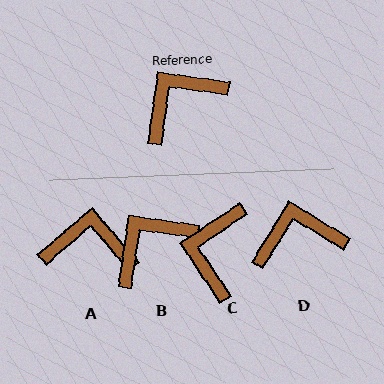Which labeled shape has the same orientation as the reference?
B.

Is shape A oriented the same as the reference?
No, it is off by about 41 degrees.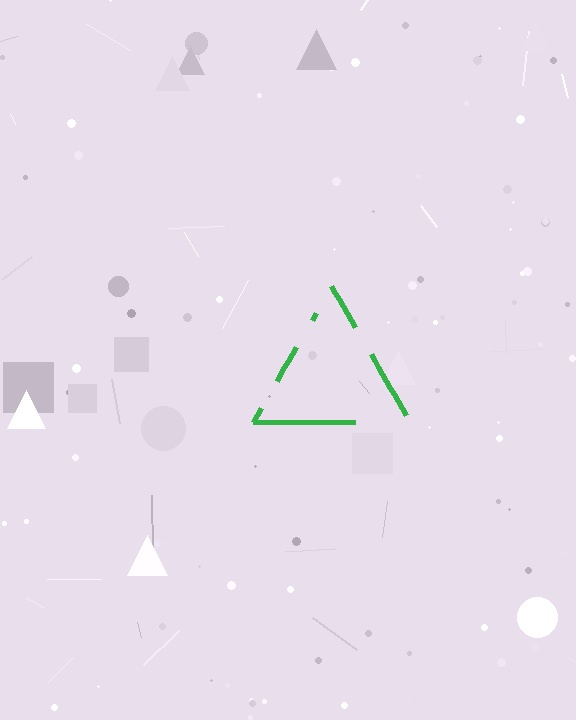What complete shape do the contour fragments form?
The contour fragments form a triangle.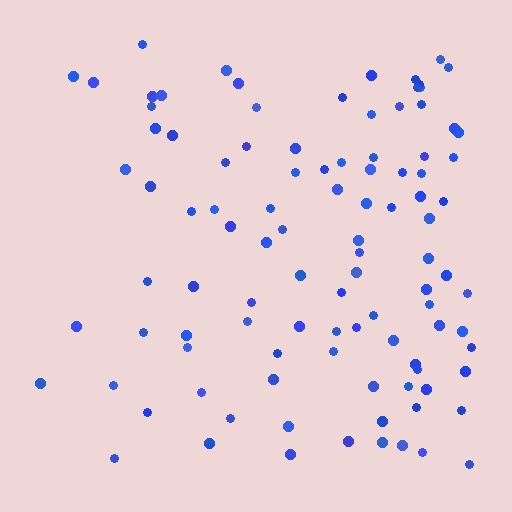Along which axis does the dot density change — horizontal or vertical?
Horizontal.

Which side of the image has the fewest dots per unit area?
The left.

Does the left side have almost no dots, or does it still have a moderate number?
Still a moderate number, just noticeably fewer than the right.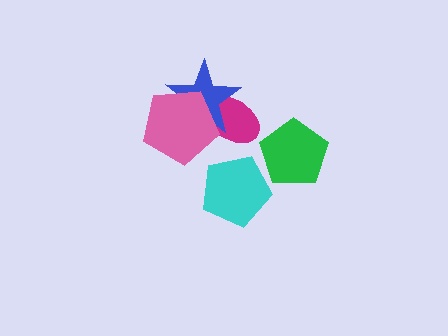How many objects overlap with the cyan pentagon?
0 objects overlap with the cyan pentagon.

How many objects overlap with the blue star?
2 objects overlap with the blue star.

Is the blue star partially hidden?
Yes, it is partially covered by another shape.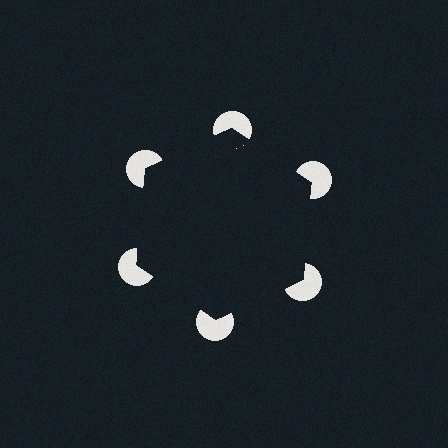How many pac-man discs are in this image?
There are 6 — one at each vertex of the illusory hexagon.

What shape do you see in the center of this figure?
An illusory hexagon — its edges are inferred from the aligned wedge cuts in the pac-man discs, not physically drawn.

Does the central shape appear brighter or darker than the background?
It typically appears slightly darker than the background, even though no actual brightness change is drawn.